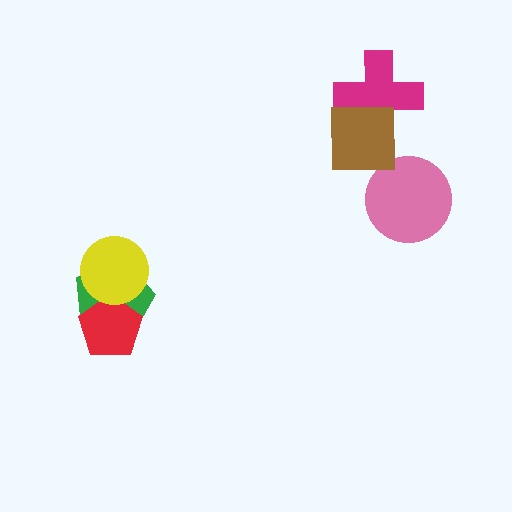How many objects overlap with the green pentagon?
2 objects overlap with the green pentagon.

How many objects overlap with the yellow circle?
2 objects overlap with the yellow circle.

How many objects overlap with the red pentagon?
2 objects overlap with the red pentagon.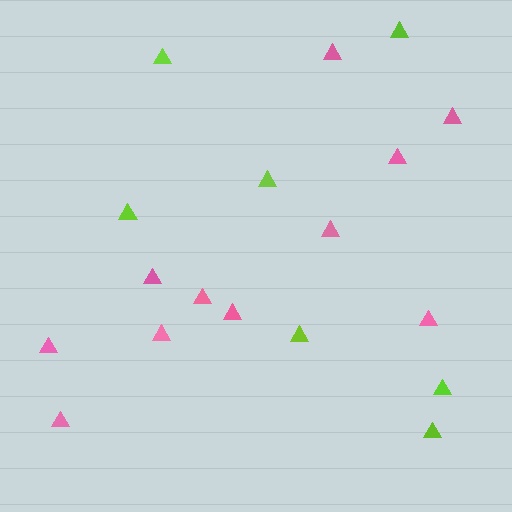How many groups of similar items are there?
There are 2 groups: one group of pink triangles (11) and one group of lime triangles (7).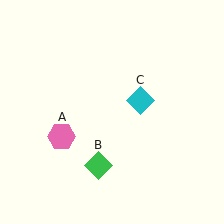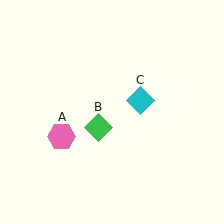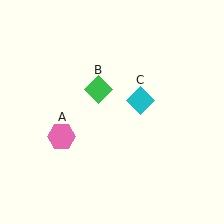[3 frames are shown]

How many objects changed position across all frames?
1 object changed position: green diamond (object B).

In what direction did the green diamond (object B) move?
The green diamond (object B) moved up.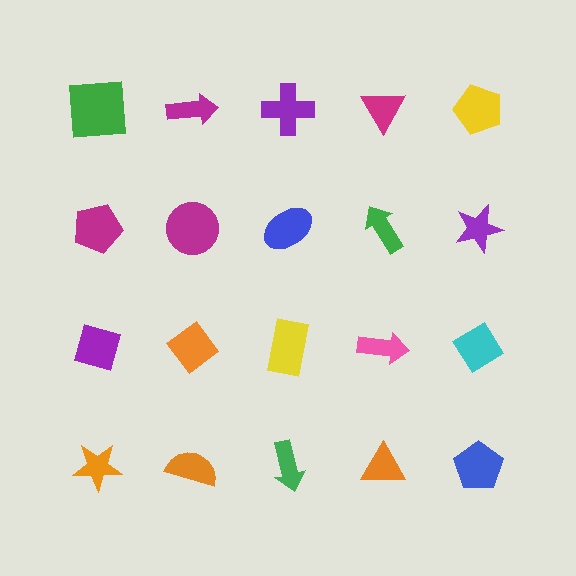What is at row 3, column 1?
A purple square.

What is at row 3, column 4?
A pink arrow.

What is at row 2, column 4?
A green arrow.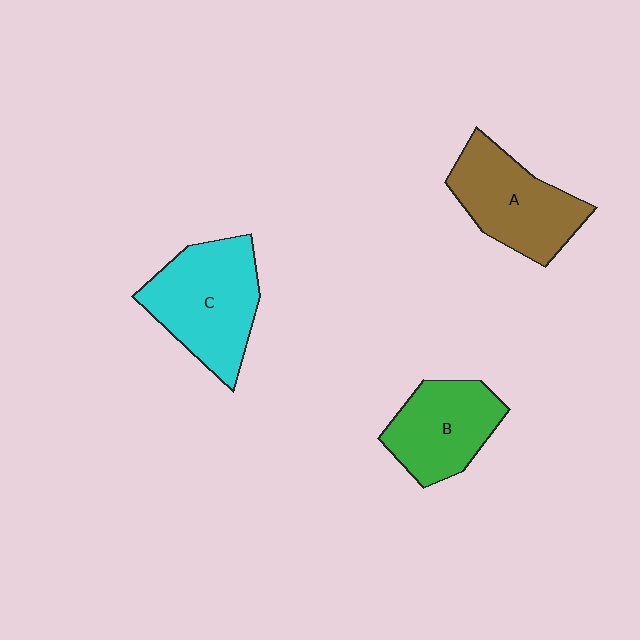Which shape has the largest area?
Shape C (cyan).